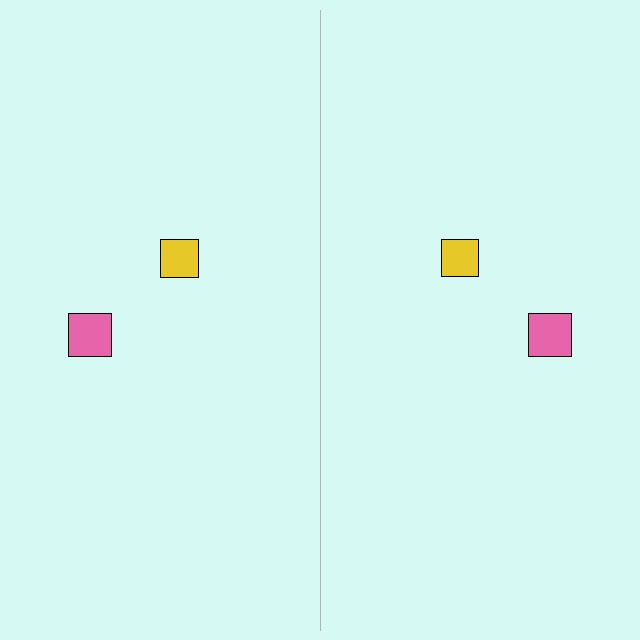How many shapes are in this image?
There are 4 shapes in this image.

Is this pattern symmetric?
Yes, this pattern has bilateral (reflection) symmetry.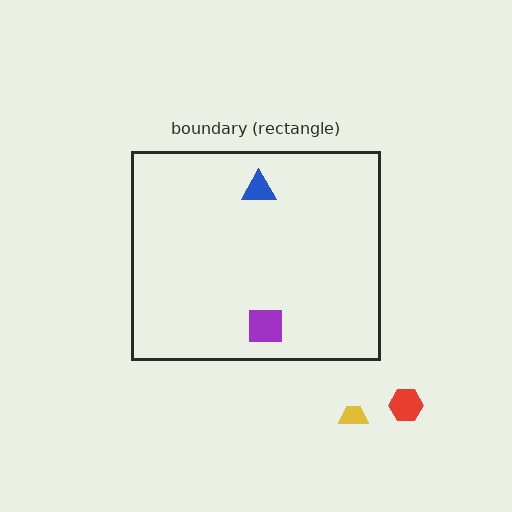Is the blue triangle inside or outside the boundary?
Inside.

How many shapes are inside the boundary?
2 inside, 2 outside.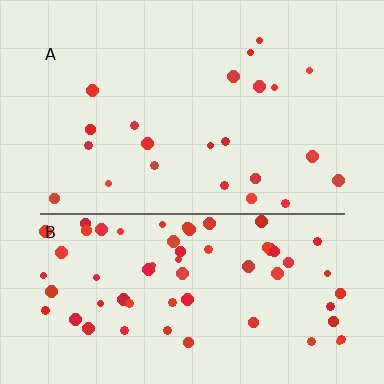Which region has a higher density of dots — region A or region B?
B (the bottom).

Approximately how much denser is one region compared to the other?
Approximately 2.9× — region B over region A.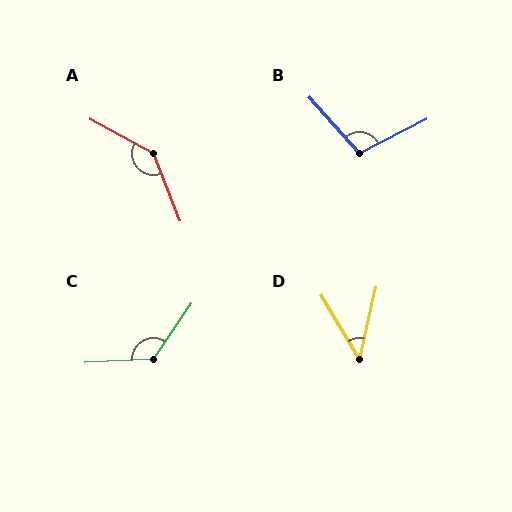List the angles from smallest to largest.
D (44°), B (105°), C (127°), A (140°).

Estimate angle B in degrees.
Approximately 105 degrees.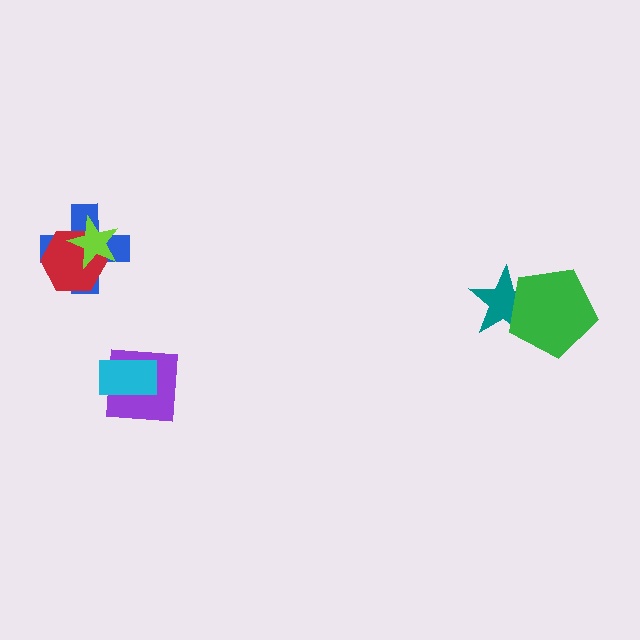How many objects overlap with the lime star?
2 objects overlap with the lime star.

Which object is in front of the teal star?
The green pentagon is in front of the teal star.